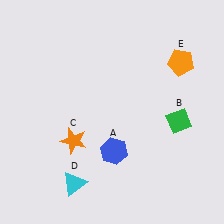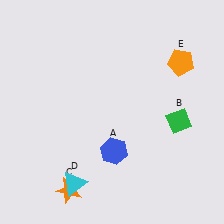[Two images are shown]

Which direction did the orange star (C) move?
The orange star (C) moved down.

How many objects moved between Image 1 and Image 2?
1 object moved between the two images.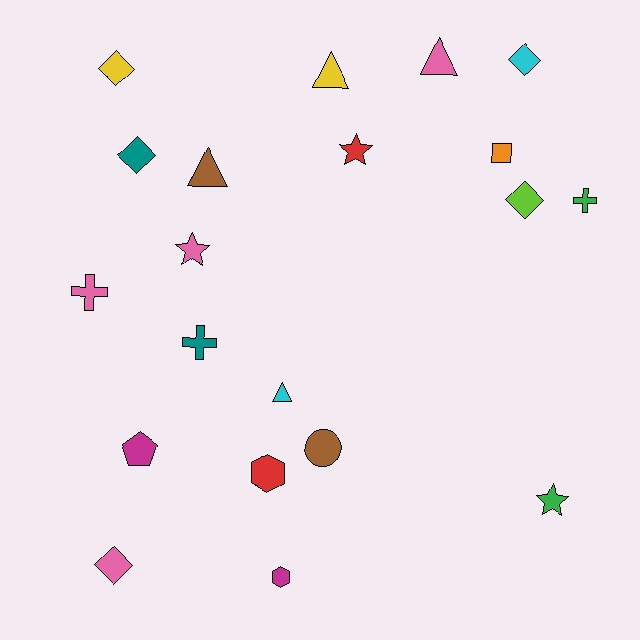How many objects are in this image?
There are 20 objects.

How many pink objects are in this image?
There are 4 pink objects.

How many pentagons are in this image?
There is 1 pentagon.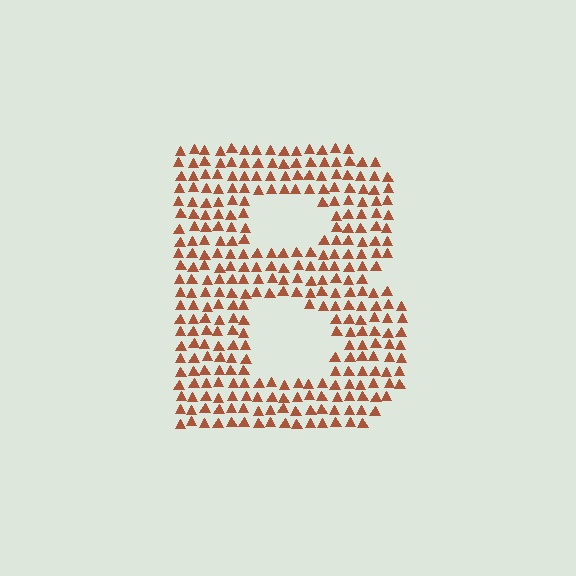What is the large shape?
The large shape is the letter B.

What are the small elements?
The small elements are triangles.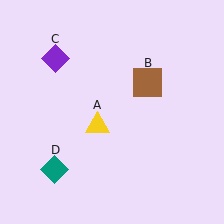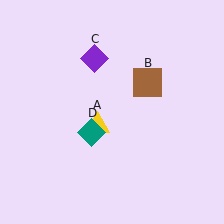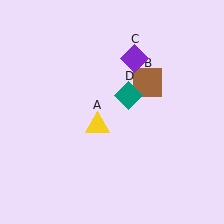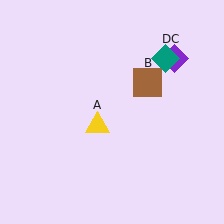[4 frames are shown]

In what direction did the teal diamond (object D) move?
The teal diamond (object D) moved up and to the right.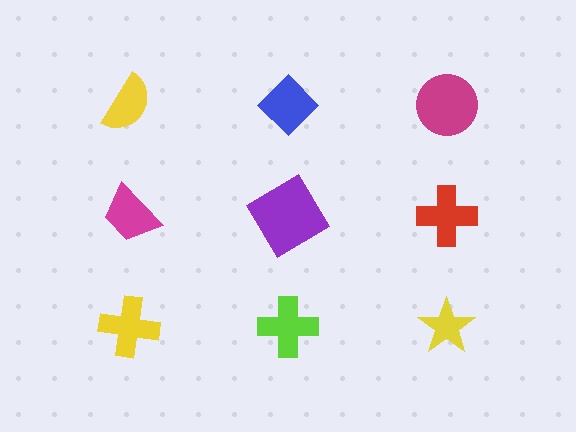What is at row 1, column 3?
A magenta circle.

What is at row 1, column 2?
A blue diamond.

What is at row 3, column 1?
A yellow cross.